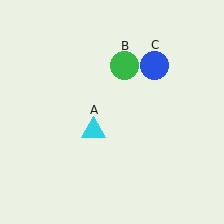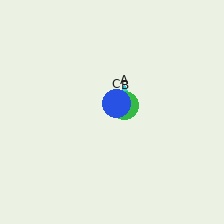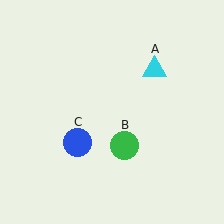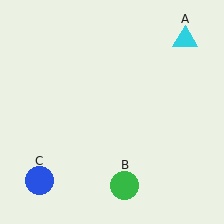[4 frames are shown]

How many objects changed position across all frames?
3 objects changed position: cyan triangle (object A), green circle (object B), blue circle (object C).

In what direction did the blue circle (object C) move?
The blue circle (object C) moved down and to the left.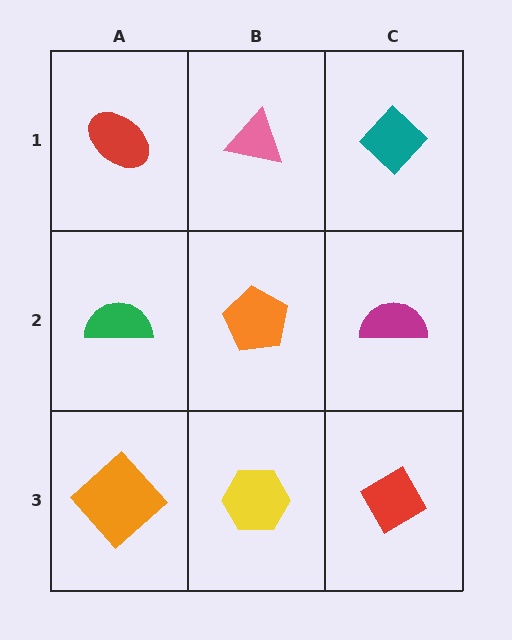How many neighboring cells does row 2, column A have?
3.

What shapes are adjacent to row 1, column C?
A magenta semicircle (row 2, column C), a pink triangle (row 1, column B).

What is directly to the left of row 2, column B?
A green semicircle.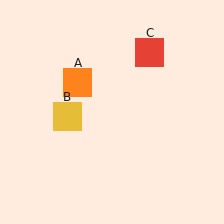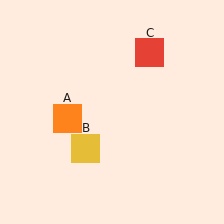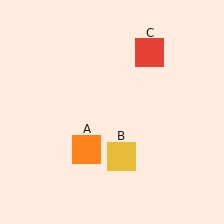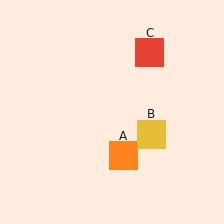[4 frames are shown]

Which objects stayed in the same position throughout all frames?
Red square (object C) remained stationary.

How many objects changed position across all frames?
2 objects changed position: orange square (object A), yellow square (object B).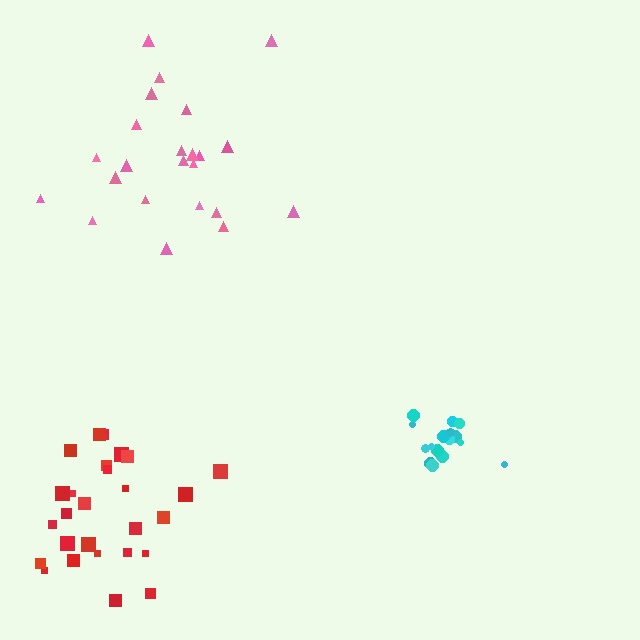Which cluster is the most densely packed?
Cyan.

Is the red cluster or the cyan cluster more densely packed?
Cyan.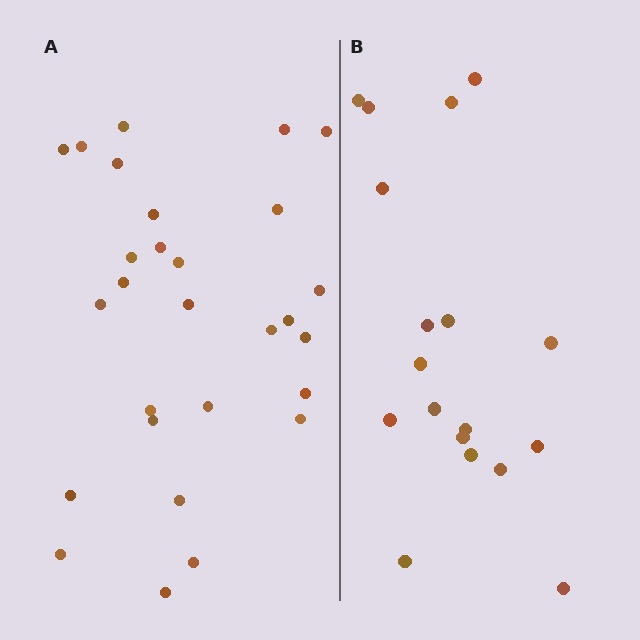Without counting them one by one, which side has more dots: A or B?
Region A (the left region) has more dots.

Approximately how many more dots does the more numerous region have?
Region A has roughly 10 or so more dots than region B.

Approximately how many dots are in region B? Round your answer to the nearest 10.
About 20 dots. (The exact count is 18, which rounds to 20.)